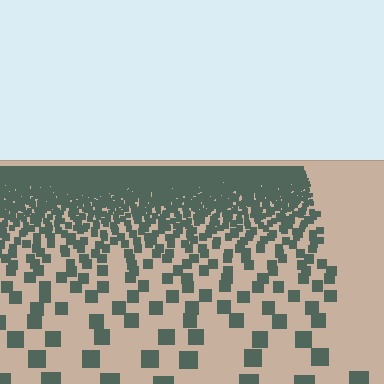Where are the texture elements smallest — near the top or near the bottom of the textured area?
Near the top.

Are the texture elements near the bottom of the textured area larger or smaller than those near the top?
Larger. Near the bottom, elements are closer to the viewer and appear at a bigger on-screen size.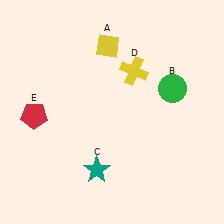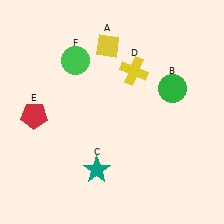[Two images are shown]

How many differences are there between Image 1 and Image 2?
There is 1 difference between the two images.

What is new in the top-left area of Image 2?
A green circle (F) was added in the top-left area of Image 2.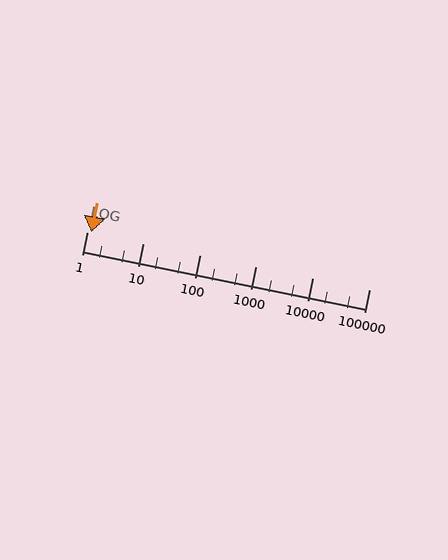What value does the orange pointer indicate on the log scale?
The pointer indicates approximately 1.2.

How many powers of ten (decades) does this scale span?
The scale spans 5 decades, from 1 to 100000.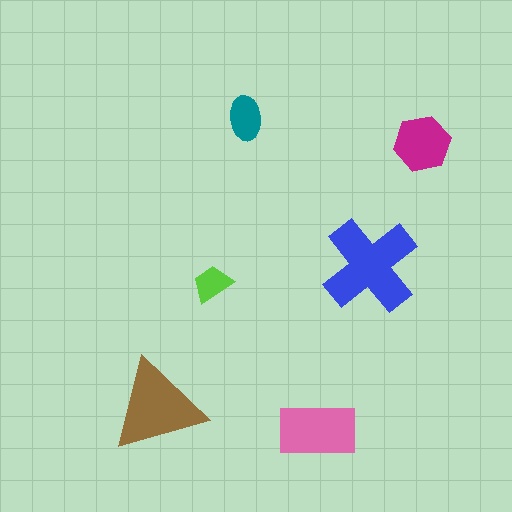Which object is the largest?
The blue cross.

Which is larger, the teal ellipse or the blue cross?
The blue cross.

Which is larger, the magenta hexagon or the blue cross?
The blue cross.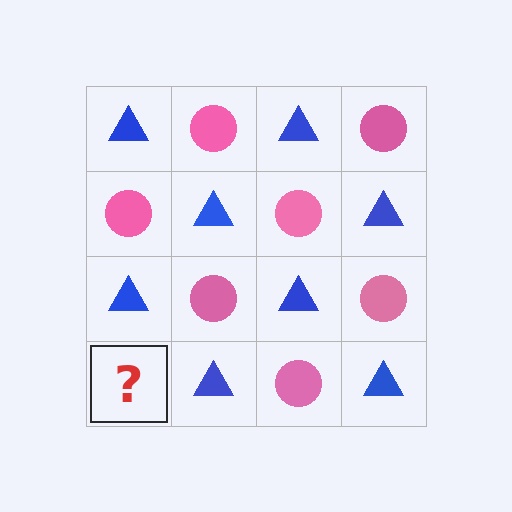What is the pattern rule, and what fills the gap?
The rule is that it alternates blue triangle and pink circle in a checkerboard pattern. The gap should be filled with a pink circle.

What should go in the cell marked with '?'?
The missing cell should contain a pink circle.